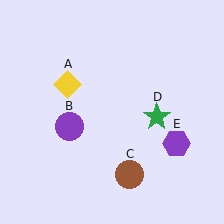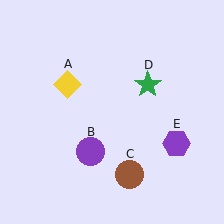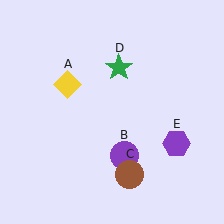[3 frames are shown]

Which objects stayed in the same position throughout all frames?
Yellow diamond (object A) and brown circle (object C) and purple hexagon (object E) remained stationary.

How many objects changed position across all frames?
2 objects changed position: purple circle (object B), green star (object D).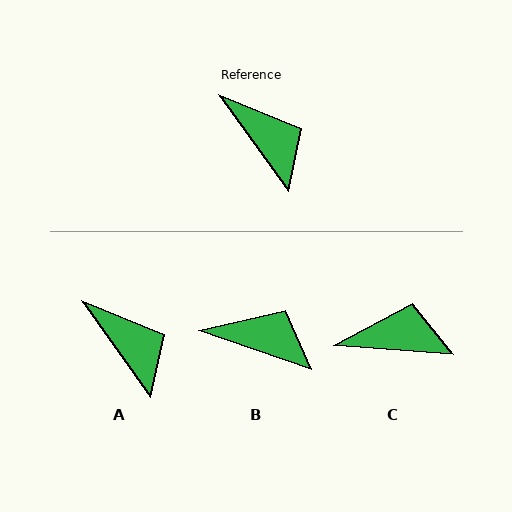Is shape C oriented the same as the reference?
No, it is off by about 51 degrees.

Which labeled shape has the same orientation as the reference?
A.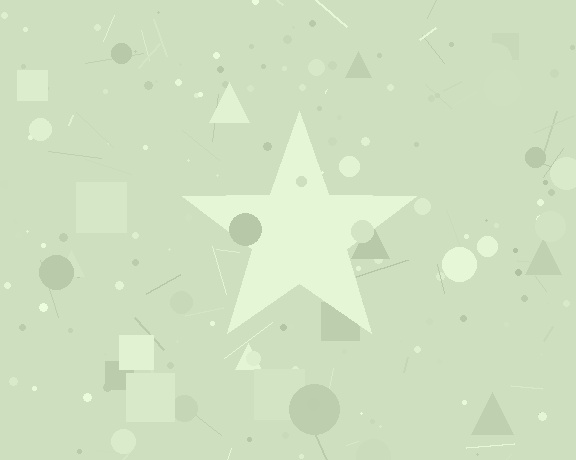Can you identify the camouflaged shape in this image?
The camouflaged shape is a star.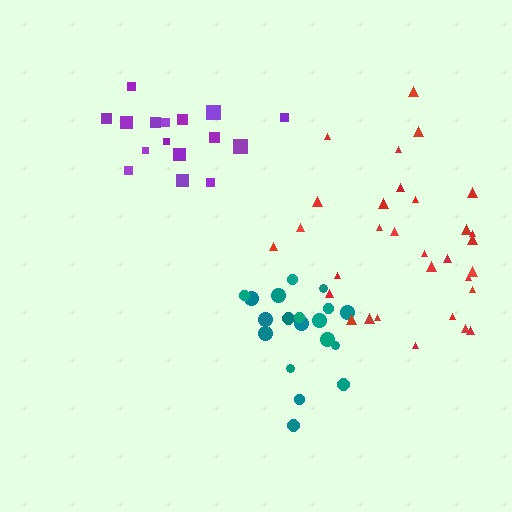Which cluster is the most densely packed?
Teal.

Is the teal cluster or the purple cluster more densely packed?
Teal.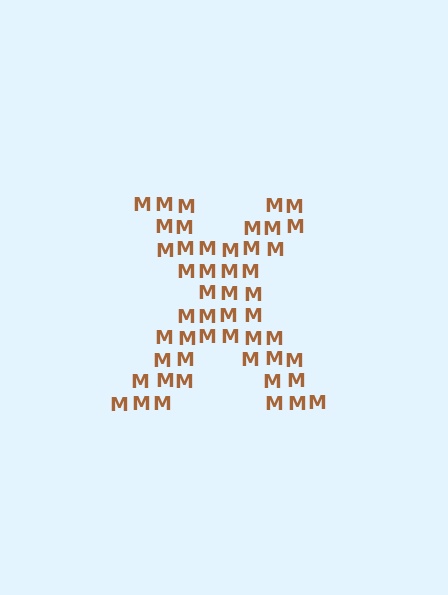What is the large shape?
The large shape is the letter X.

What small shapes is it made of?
It is made of small letter M's.